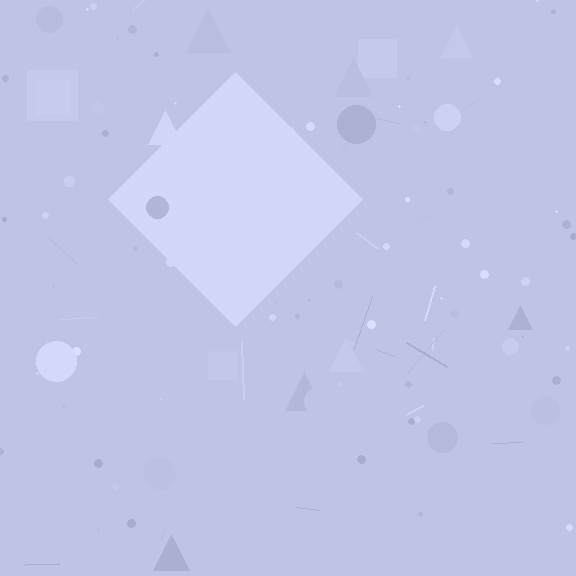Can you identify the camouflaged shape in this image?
The camouflaged shape is a diamond.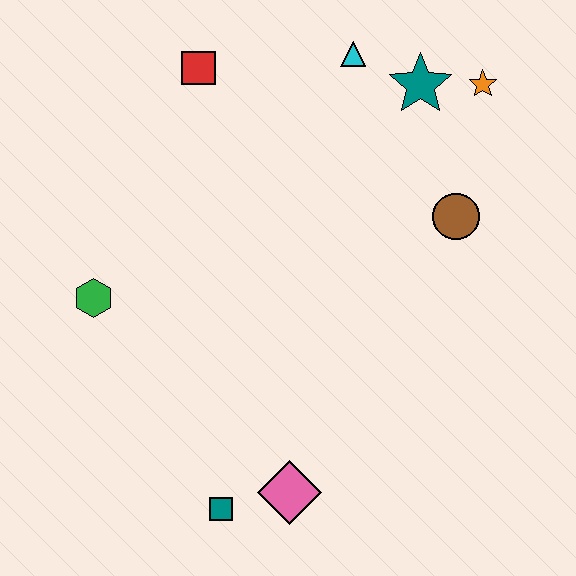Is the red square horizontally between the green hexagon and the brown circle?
Yes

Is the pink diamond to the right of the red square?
Yes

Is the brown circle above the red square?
No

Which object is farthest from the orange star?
The teal square is farthest from the orange star.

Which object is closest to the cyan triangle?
The teal star is closest to the cyan triangle.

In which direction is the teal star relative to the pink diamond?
The teal star is above the pink diamond.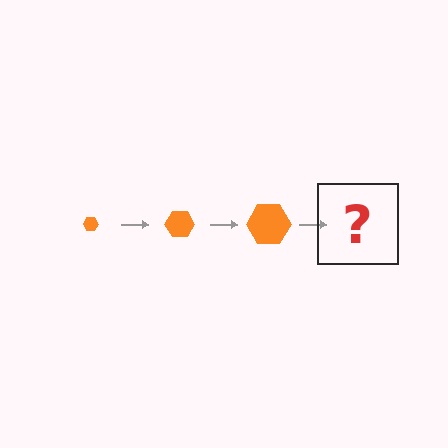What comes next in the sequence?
The next element should be an orange hexagon, larger than the previous one.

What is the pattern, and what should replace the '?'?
The pattern is that the hexagon gets progressively larger each step. The '?' should be an orange hexagon, larger than the previous one.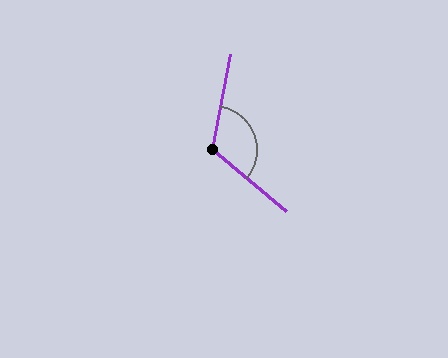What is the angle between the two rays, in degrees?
Approximately 119 degrees.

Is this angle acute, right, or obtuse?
It is obtuse.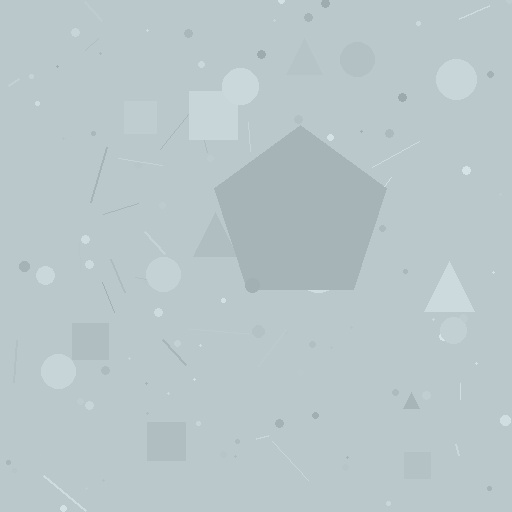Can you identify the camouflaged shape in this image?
The camouflaged shape is a pentagon.